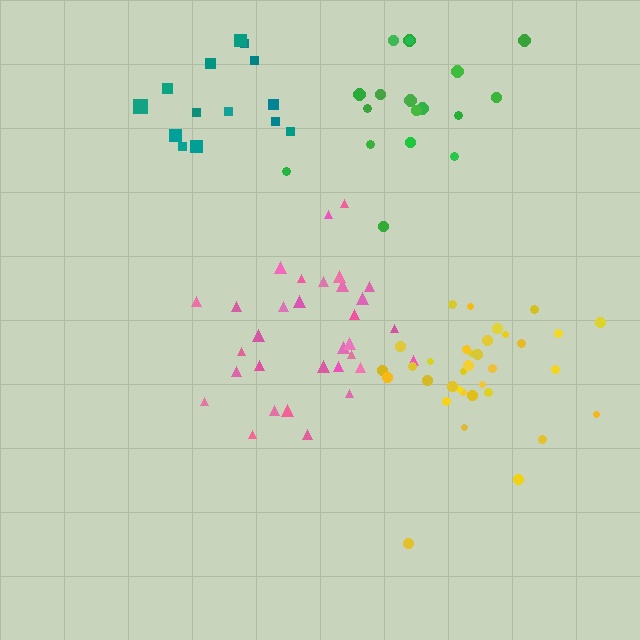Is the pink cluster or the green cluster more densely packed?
Pink.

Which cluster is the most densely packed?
Yellow.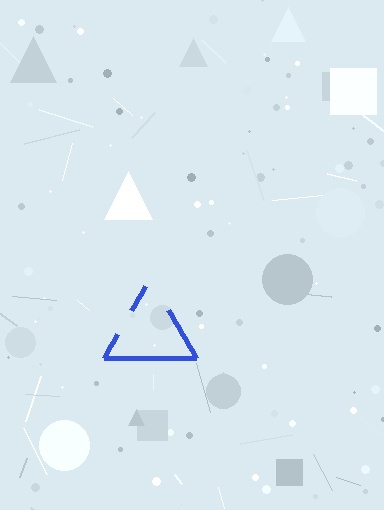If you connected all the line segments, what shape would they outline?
They would outline a triangle.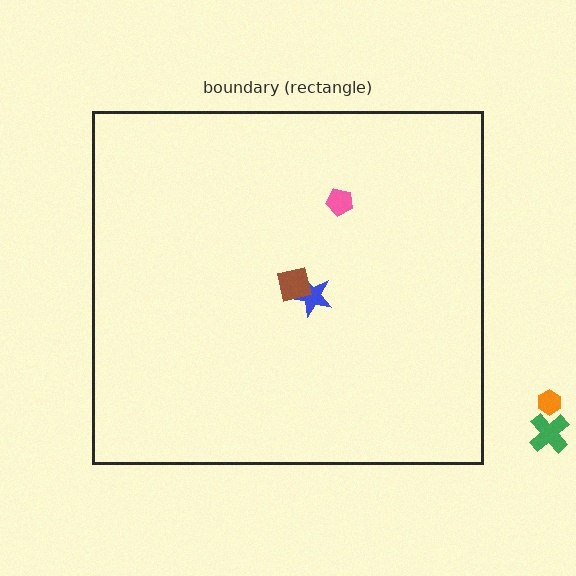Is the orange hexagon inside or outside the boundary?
Outside.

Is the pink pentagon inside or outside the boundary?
Inside.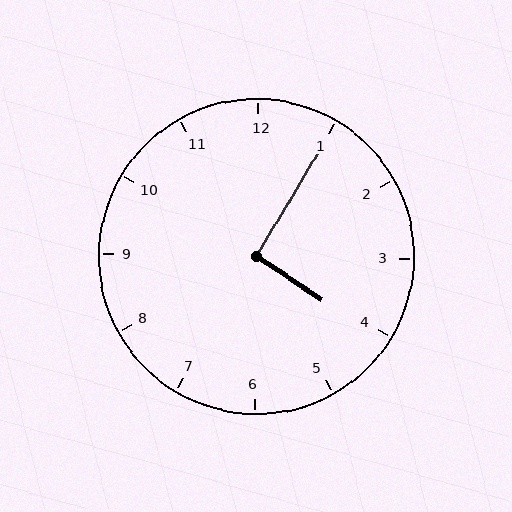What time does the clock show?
4:05.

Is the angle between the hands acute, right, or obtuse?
It is right.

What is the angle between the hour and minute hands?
Approximately 92 degrees.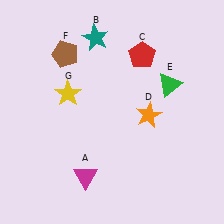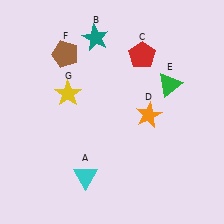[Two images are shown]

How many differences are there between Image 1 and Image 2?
There is 1 difference between the two images.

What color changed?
The triangle (A) changed from magenta in Image 1 to cyan in Image 2.